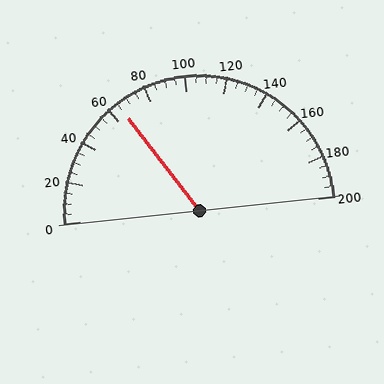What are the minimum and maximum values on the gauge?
The gauge ranges from 0 to 200.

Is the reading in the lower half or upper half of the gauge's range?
The reading is in the lower half of the range (0 to 200).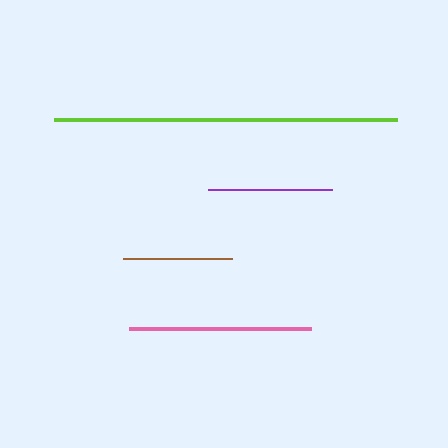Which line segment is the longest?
The lime line is the longest at approximately 343 pixels.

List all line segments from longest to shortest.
From longest to shortest: lime, pink, purple, brown.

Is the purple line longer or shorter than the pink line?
The pink line is longer than the purple line.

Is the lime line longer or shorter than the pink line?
The lime line is longer than the pink line.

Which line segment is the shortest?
The brown line is the shortest at approximately 108 pixels.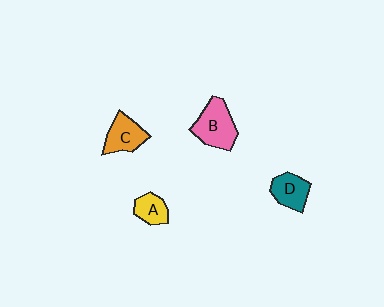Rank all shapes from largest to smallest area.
From largest to smallest: B (pink), C (orange), D (teal), A (yellow).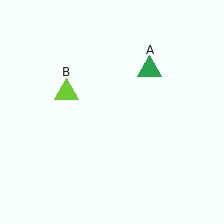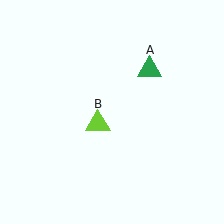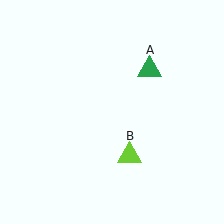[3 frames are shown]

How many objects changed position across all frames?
1 object changed position: lime triangle (object B).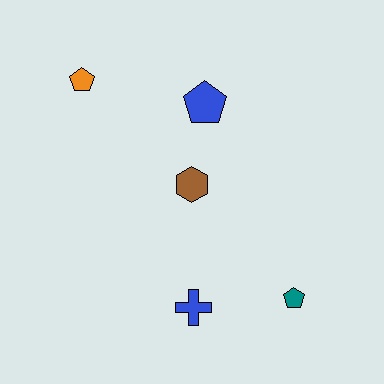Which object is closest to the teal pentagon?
The blue cross is closest to the teal pentagon.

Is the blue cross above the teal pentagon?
No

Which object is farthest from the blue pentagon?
The teal pentagon is farthest from the blue pentagon.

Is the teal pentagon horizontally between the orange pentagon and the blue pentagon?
No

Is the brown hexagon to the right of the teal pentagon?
No